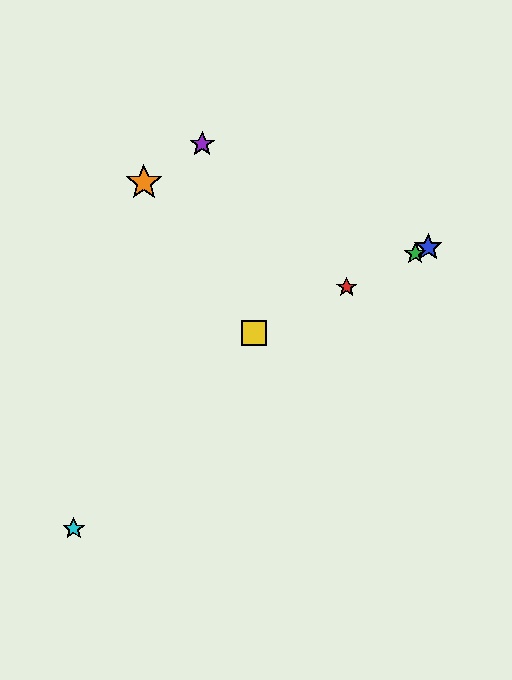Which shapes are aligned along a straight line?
The red star, the blue star, the green star, the yellow square are aligned along a straight line.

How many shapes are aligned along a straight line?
4 shapes (the red star, the blue star, the green star, the yellow square) are aligned along a straight line.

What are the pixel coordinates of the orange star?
The orange star is at (144, 183).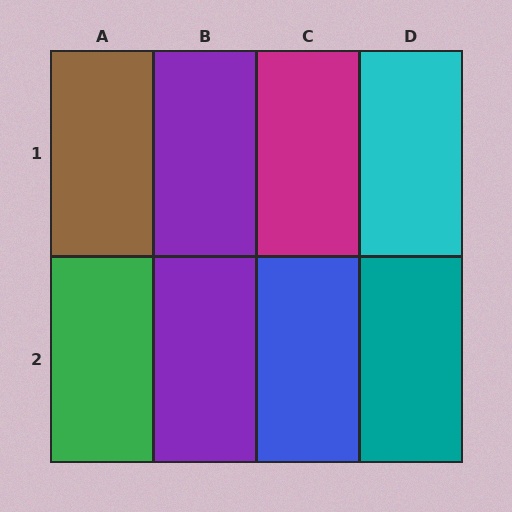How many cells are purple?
2 cells are purple.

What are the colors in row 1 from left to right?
Brown, purple, magenta, cyan.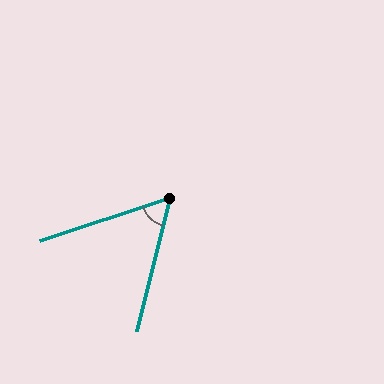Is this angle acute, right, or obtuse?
It is acute.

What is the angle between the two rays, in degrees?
Approximately 58 degrees.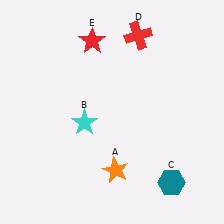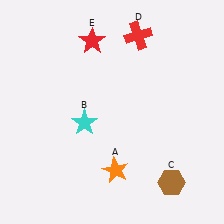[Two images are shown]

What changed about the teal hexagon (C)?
In Image 1, C is teal. In Image 2, it changed to brown.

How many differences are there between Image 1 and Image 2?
There is 1 difference between the two images.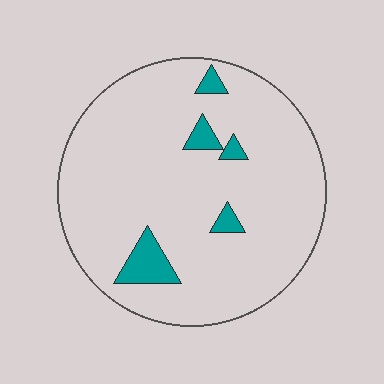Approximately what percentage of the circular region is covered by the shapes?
Approximately 10%.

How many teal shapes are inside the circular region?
5.